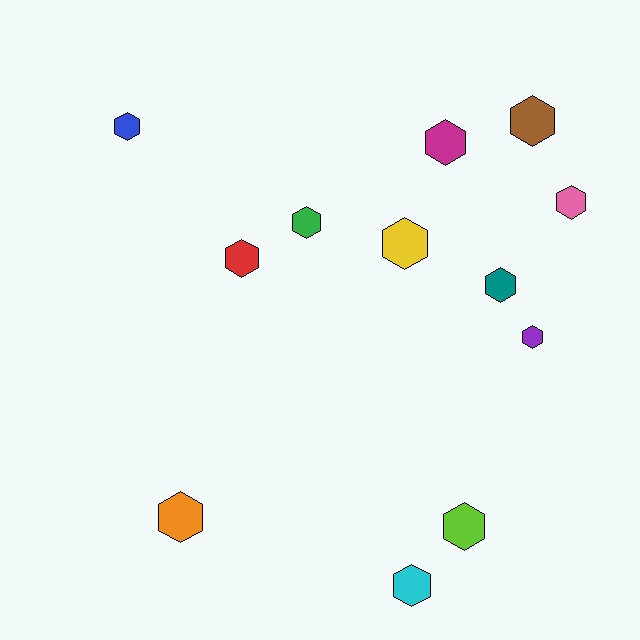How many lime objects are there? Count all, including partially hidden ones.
There is 1 lime object.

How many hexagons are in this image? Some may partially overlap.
There are 12 hexagons.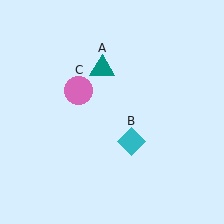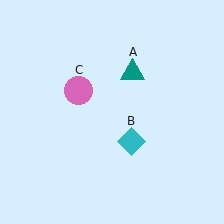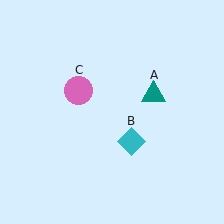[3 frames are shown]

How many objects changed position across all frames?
1 object changed position: teal triangle (object A).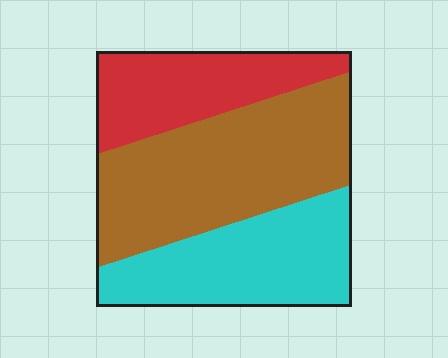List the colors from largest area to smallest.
From largest to smallest: brown, cyan, red.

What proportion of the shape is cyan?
Cyan takes up between a quarter and a half of the shape.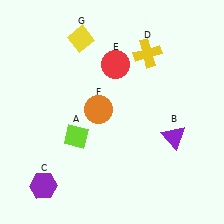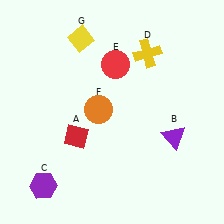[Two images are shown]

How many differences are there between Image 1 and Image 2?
There is 1 difference between the two images.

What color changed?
The diamond (A) changed from lime in Image 1 to red in Image 2.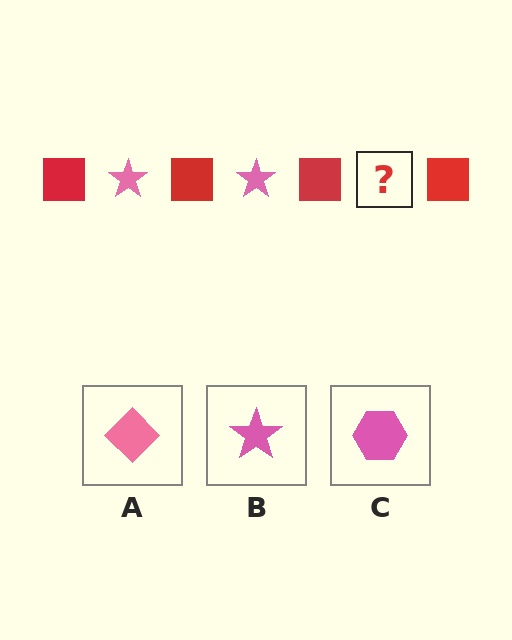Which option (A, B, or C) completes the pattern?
B.